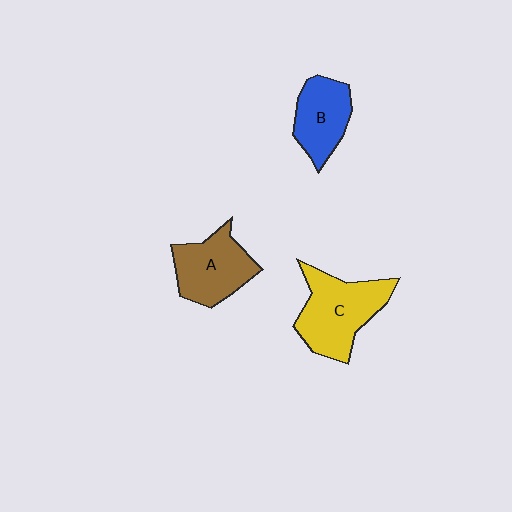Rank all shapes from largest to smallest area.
From largest to smallest: C (yellow), A (brown), B (blue).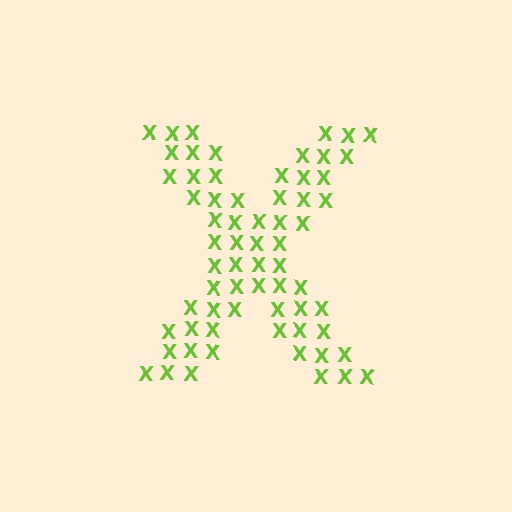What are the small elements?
The small elements are letter X's.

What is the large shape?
The large shape is the letter X.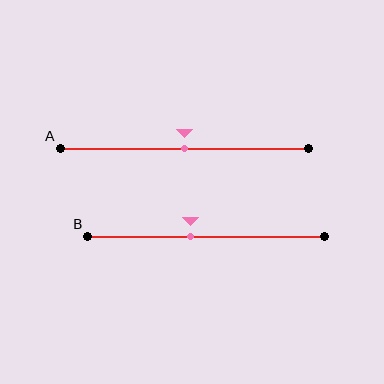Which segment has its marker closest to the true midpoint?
Segment A has its marker closest to the true midpoint.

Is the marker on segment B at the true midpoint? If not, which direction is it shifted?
No, the marker on segment B is shifted to the left by about 6% of the segment length.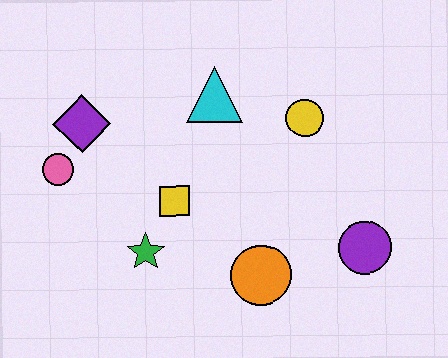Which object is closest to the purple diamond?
The pink circle is closest to the purple diamond.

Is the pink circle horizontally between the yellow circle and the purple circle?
No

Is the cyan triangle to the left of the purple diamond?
No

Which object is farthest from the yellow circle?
The pink circle is farthest from the yellow circle.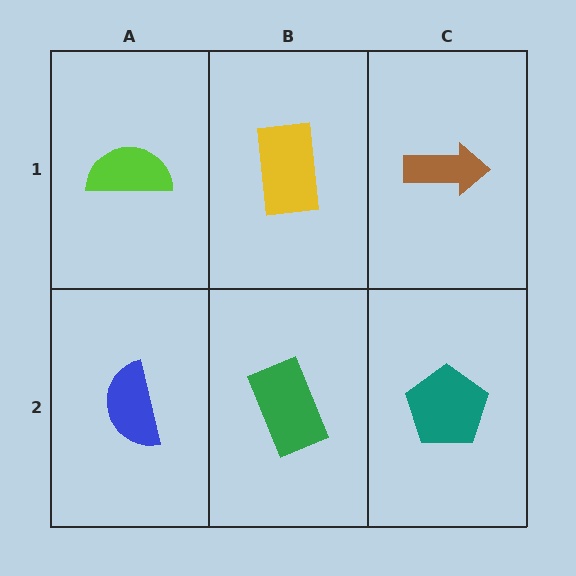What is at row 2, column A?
A blue semicircle.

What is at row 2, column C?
A teal pentagon.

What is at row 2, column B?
A green rectangle.